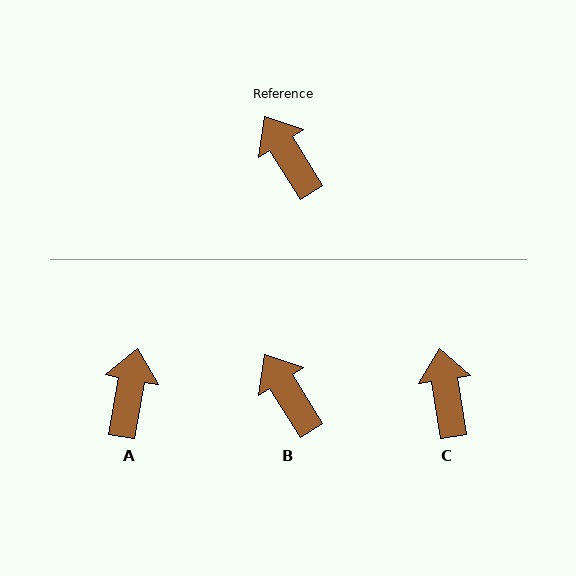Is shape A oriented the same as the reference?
No, it is off by about 42 degrees.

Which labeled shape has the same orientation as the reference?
B.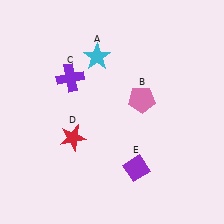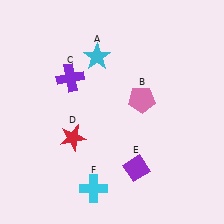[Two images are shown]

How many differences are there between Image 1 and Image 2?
There is 1 difference between the two images.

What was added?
A cyan cross (F) was added in Image 2.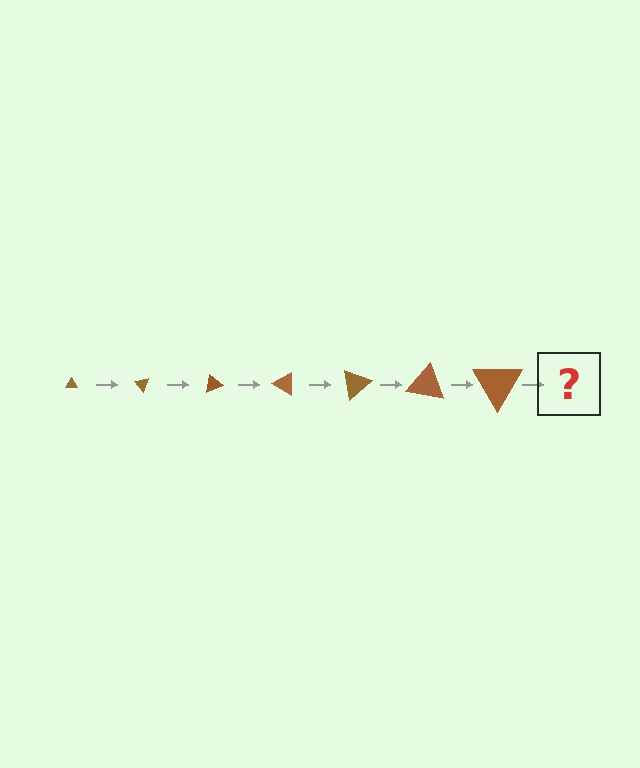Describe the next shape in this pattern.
It should be a triangle, larger than the previous one and rotated 350 degrees from the start.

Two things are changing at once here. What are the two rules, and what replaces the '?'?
The two rules are that the triangle grows larger each step and it rotates 50 degrees each step. The '?' should be a triangle, larger than the previous one and rotated 350 degrees from the start.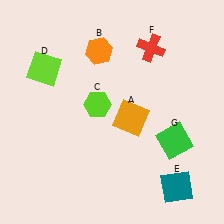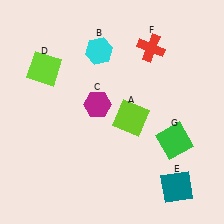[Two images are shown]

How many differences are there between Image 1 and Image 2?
There are 3 differences between the two images.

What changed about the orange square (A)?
In Image 1, A is orange. In Image 2, it changed to lime.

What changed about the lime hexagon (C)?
In Image 1, C is lime. In Image 2, it changed to magenta.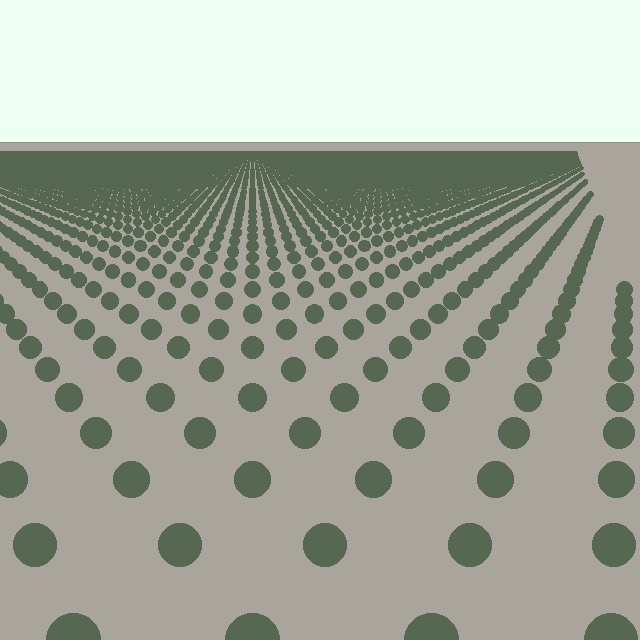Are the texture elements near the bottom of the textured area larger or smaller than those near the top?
Larger. Near the bottom, elements are closer to the viewer and appear at a bigger on-screen size.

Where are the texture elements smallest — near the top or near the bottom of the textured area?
Near the top.